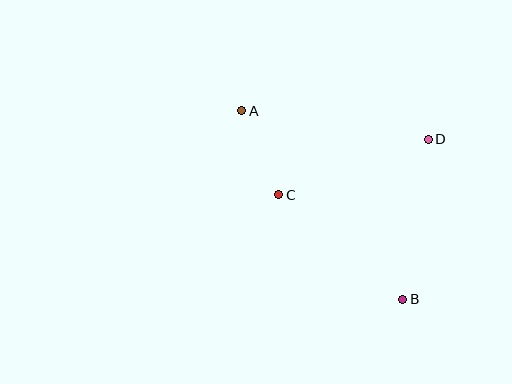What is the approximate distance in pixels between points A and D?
The distance between A and D is approximately 189 pixels.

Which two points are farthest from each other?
Points A and B are farthest from each other.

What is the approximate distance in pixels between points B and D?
The distance between B and D is approximately 162 pixels.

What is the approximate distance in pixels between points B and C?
The distance between B and C is approximately 162 pixels.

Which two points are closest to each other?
Points A and C are closest to each other.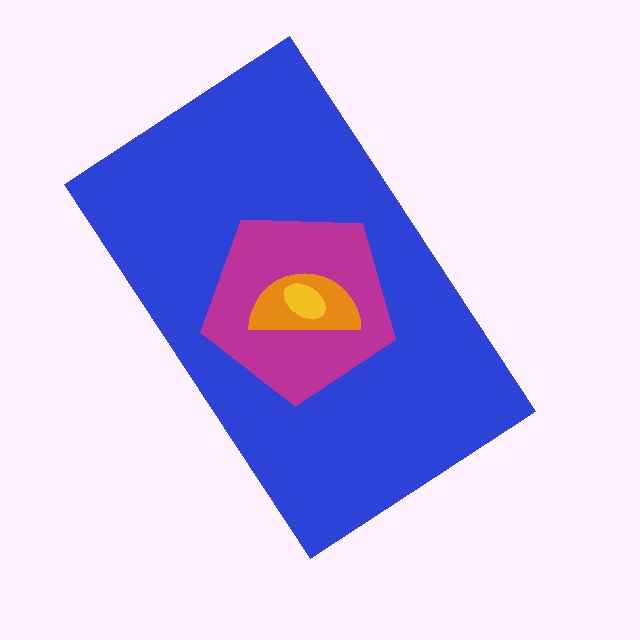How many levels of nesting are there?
4.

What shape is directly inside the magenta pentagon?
The orange semicircle.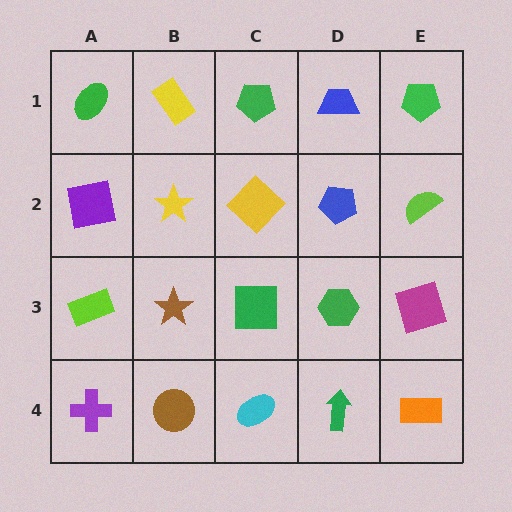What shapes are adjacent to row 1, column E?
A lime semicircle (row 2, column E), a blue trapezoid (row 1, column D).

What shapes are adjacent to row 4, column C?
A green square (row 3, column C), a brown circle (row 4, column B), a green arrow (row 4, column D).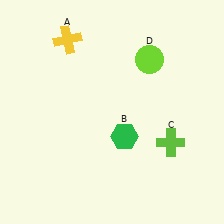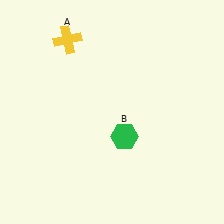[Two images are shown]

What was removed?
The lime circle (D), the lime cross (C) were removed in Image 2.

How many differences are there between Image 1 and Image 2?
There are 2 differences between the two images.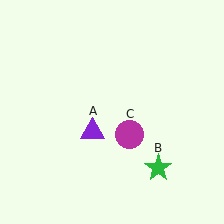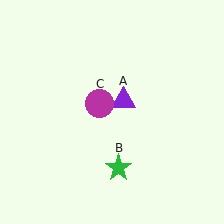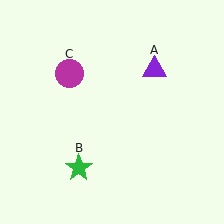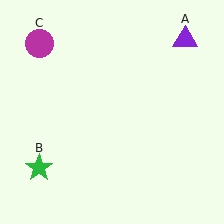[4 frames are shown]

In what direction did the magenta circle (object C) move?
The magenta circle (object C) moved up and to the left.